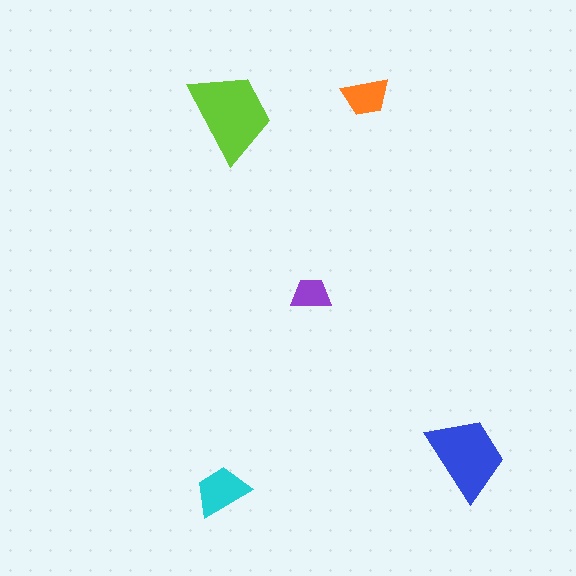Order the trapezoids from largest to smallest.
the lime one, the blue one, the cyan one, the orange one, the purple one.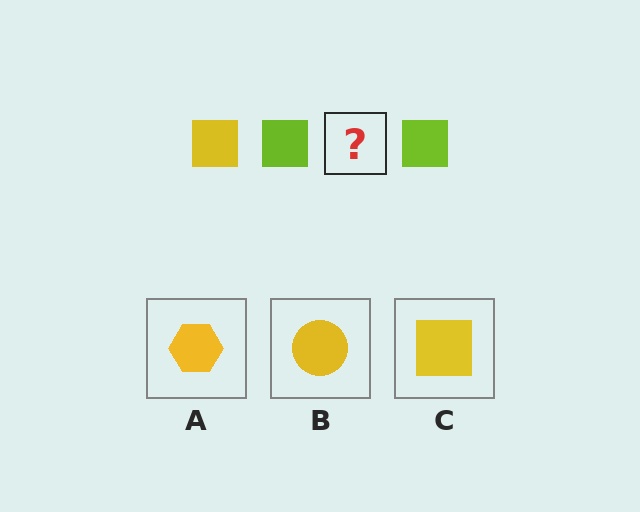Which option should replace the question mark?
Option C.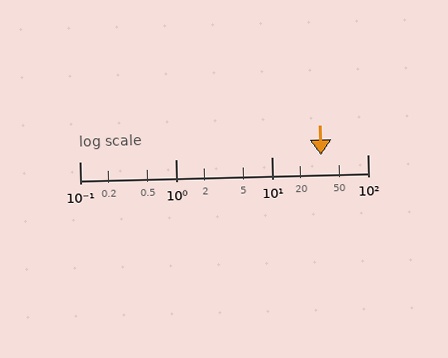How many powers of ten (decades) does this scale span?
The scale spans 3 decades, from 0.1 to 100.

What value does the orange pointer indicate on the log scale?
The pointer indicates approximately 33.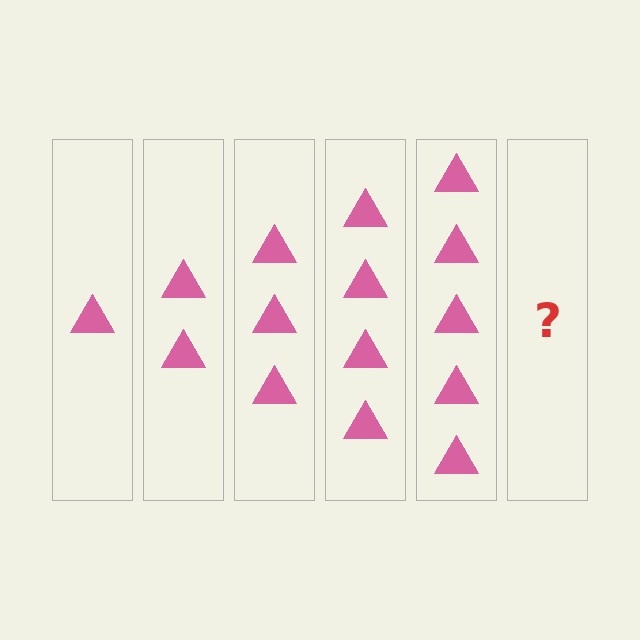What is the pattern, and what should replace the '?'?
The pattern is that each step adds one more triangle. The '?' should be 6 triangles.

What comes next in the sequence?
The next element should be 6 triangles.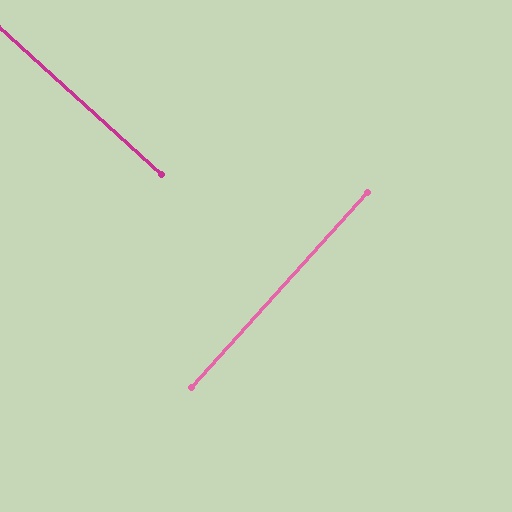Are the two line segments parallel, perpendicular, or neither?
Perpendicular — they meet at approximately 90°.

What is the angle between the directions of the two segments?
Approximately 90 degrees.